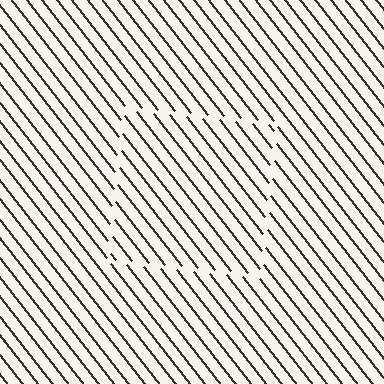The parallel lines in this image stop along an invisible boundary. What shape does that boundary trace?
An illusory square. The interior of the shape contains the same grating, shifted by half a period — the contour is defined by the phase discontinuity where line-ends from the inner and outer gratings abut.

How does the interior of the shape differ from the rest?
The interior of the shape contains the same grating, shifted by half a period — the contour is defined by the phase discontinuity where line-ends from the inner and outer gratings abut.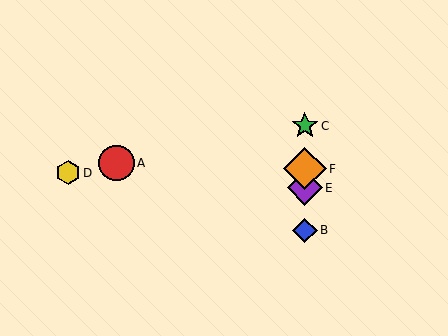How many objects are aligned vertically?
4 objects (B, C, E, F) are aligned vertically.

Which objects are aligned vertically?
Objects B, C, E, F are aligned vertically.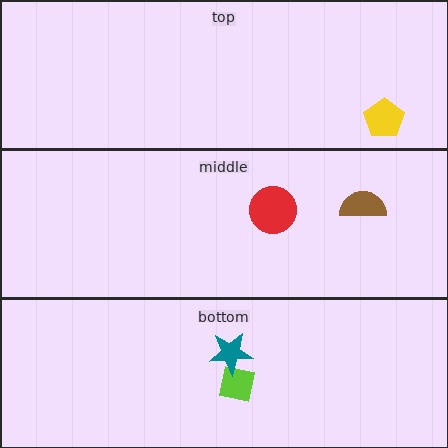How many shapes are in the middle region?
2.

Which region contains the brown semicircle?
The middle region.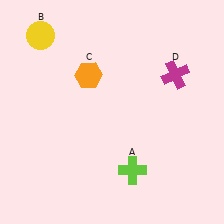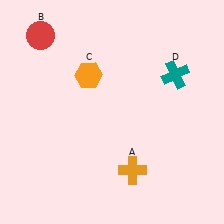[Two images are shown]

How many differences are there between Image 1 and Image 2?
There are 3 differences between the two images.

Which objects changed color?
A changed from lime to orange. B changed from yellow to red. D changed from magenta to teal.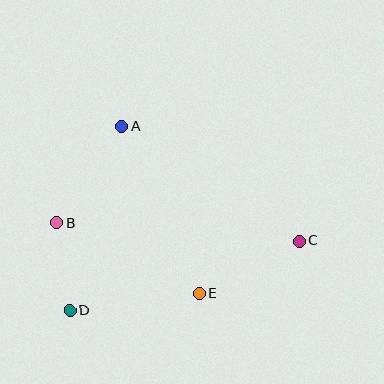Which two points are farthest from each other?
Points B and C are farthest from each other.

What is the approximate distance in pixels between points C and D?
The distance between C and D is approximately 240 pixels.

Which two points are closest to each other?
Points B and D are closest to each other.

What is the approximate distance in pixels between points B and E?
The distance between B and E is approximately 159 pixels.